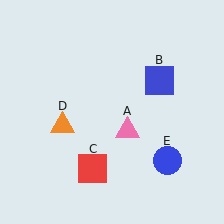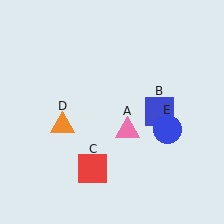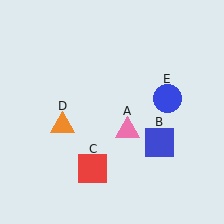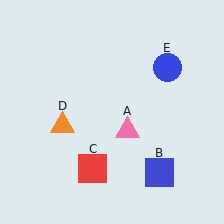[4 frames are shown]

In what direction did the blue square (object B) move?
The blue square (object B) moved down.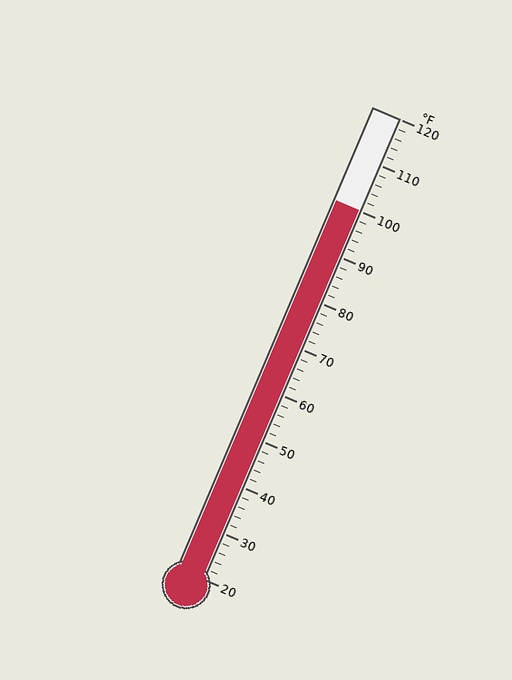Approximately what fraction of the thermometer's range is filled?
The thermometer is filled to approximately 80% of its range.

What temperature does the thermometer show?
The thermometer shows approximately 100°F.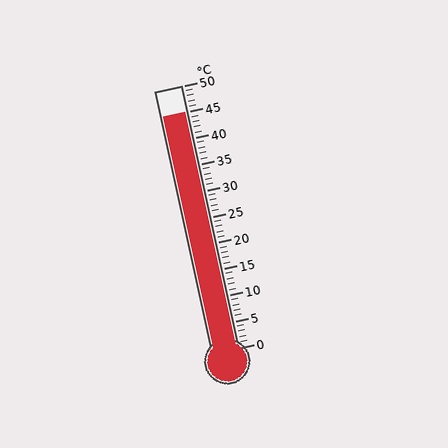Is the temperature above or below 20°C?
The temperature is above 20°C.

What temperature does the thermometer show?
The thermometer shows approximately 45°C.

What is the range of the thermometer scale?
The thermometer scale ranges from 0°C to 50°C.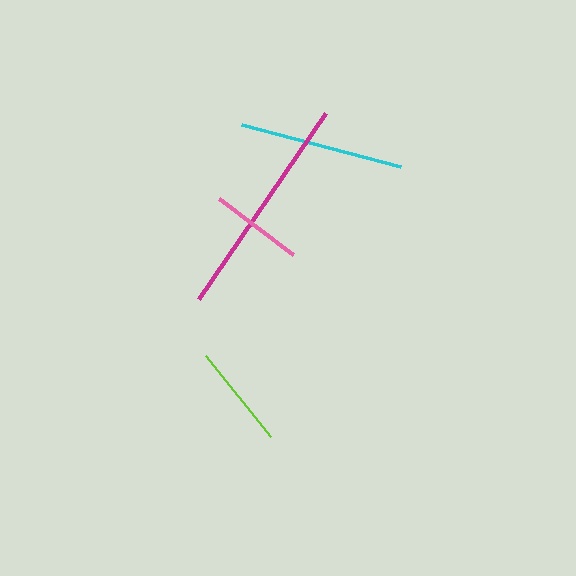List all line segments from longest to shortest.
From longest to shortest: magenta, cyan, lime, pink.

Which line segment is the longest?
The magenta line is the longest at approximately 225 pixels.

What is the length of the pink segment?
The pink segment is approximately 93 pixels long.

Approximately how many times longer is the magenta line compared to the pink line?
The magenta line is approximately 2.4 times the length of the pink line.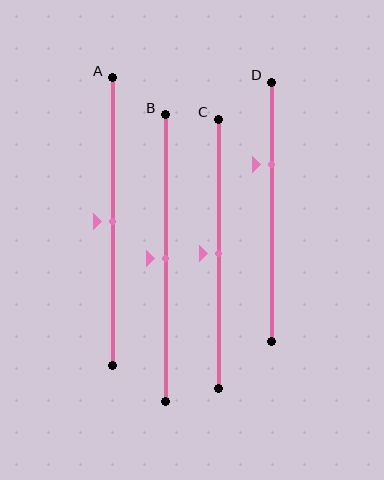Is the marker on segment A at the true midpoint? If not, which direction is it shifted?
Yes, the marker on segment A is at the true midpoint.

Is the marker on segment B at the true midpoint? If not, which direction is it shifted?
Yes, the marker on segment B is at the true midpoint.